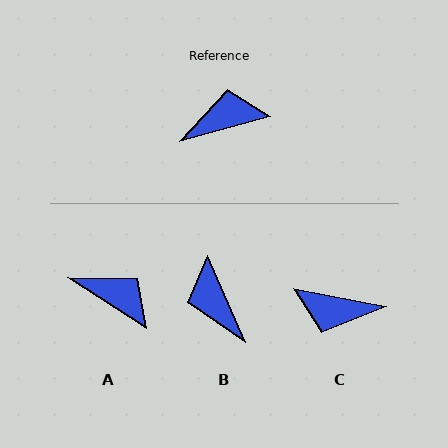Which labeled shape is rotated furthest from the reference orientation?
C, about 154 degrees away.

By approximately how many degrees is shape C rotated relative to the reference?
Approximately 154 degrees counter-clockwise.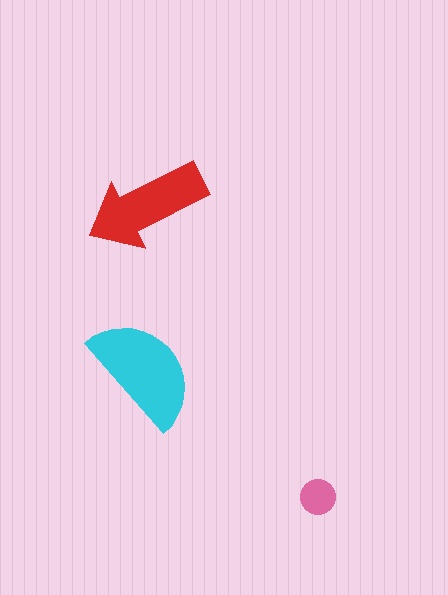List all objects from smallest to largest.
The pink circle, the red arrow, the cyan semicircle.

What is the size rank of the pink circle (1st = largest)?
3rd.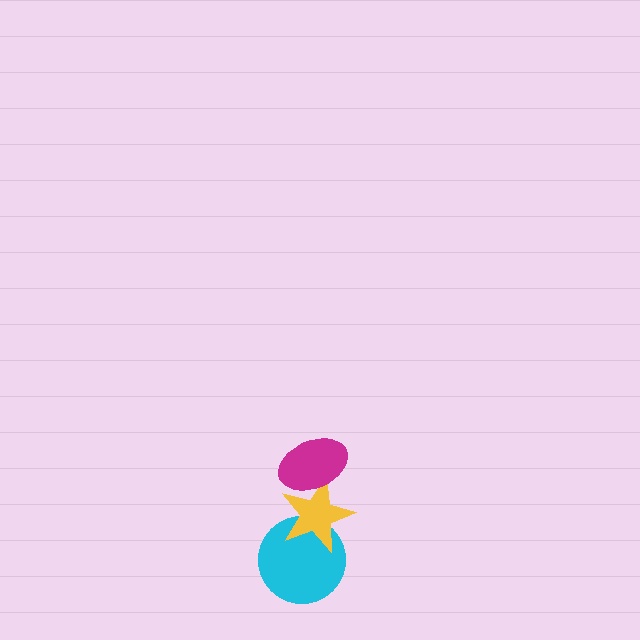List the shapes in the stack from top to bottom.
From top to bottom: the magenta ellipse, the yellow star, the cyan circle.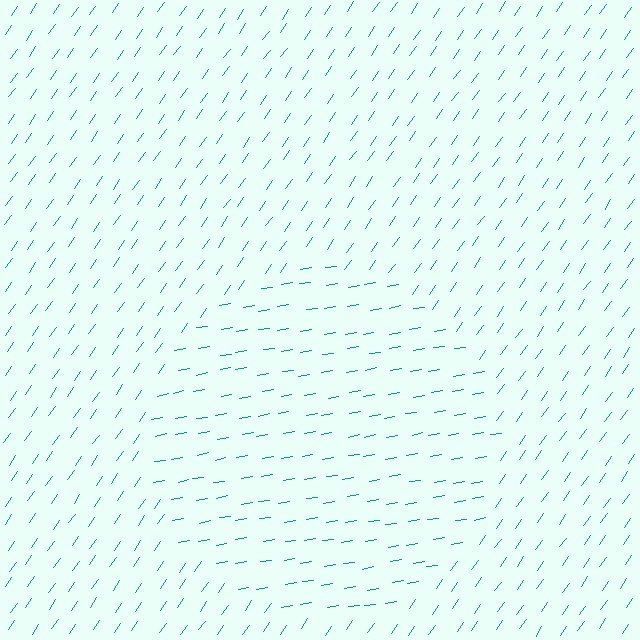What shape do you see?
I see a circle.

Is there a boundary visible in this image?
Yes, there is a texture boundary formed by a change in line orientation.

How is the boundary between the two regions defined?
The boundary is defined purely by a change in line orientation (approximately 45 degrees difference). All lines are the same color and thickness.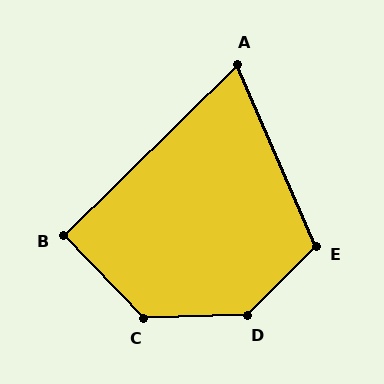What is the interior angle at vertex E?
Approximately 112 degrees (obtuse).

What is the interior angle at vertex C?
Approximately 132 degrees (obtuse).